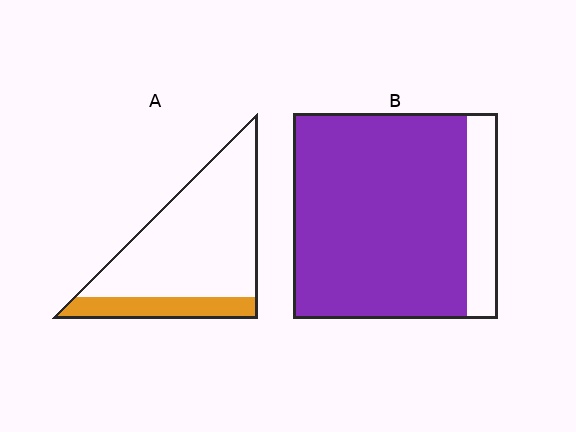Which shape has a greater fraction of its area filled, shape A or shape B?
Shape B.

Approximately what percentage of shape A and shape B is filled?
A is approximately 20% and B is approximately 85%.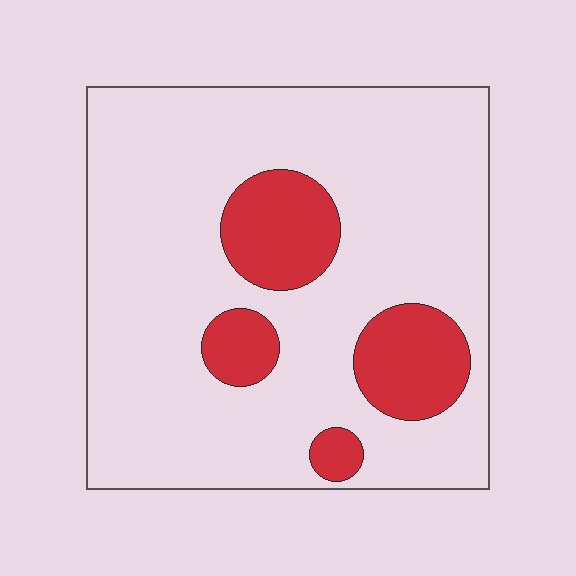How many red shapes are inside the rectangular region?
4.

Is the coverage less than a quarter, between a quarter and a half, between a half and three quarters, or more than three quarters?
Less than a quarter.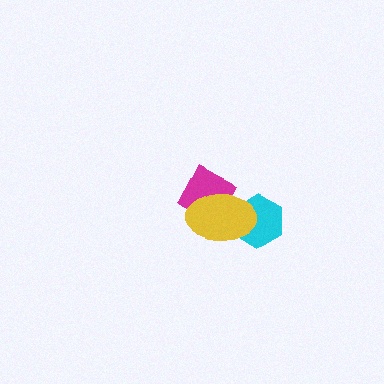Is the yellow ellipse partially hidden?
No, no other shape covers it.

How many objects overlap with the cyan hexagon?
1 object overlaps with the cyan hexagon.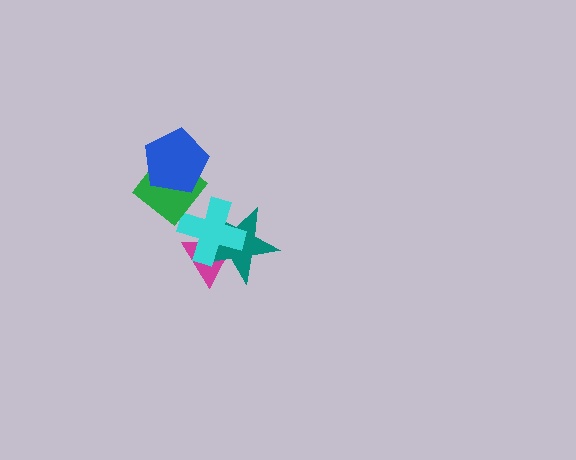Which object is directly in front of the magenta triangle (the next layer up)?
The teal star is directly in front of the magenta triangle.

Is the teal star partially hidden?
Yes, it is partially covered by another shape.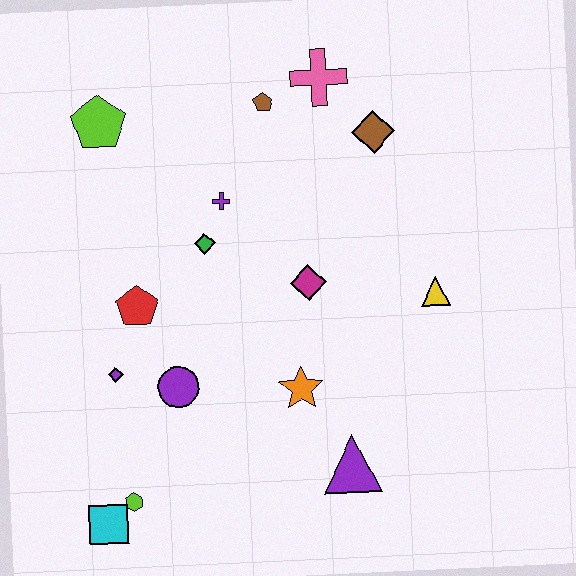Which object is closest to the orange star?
The purple triangle is closest to the orange star.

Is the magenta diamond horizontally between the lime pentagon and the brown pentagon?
No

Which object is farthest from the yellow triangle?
The cyan square is farthest from the yellow triangle.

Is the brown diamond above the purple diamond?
Yes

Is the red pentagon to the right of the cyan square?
Yes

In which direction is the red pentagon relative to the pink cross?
The red pentagon is below the pink cross.